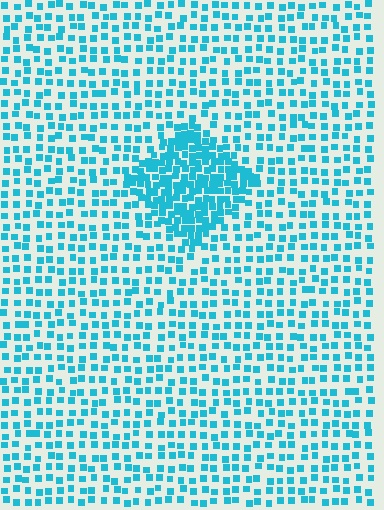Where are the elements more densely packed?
The elements are more densely packed inside the diamond boundary.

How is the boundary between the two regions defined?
The boundary is defined by a change in element density (approximately 2.3x ratio). All elements are the same color, size, and shape.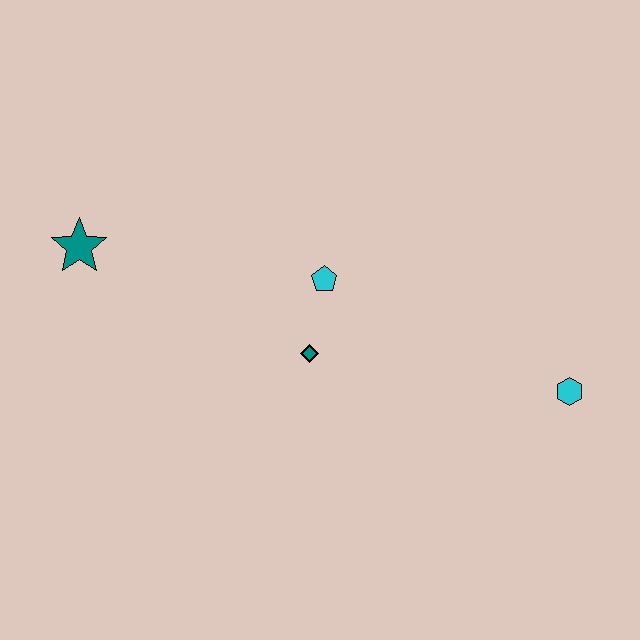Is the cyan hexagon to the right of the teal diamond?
Yes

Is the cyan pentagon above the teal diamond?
Yes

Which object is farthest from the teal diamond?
The cyan hexagon is farthest from the teal diamond.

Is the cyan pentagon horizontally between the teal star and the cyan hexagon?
Yes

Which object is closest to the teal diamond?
The cyan pentagon is closest to the teal diamond.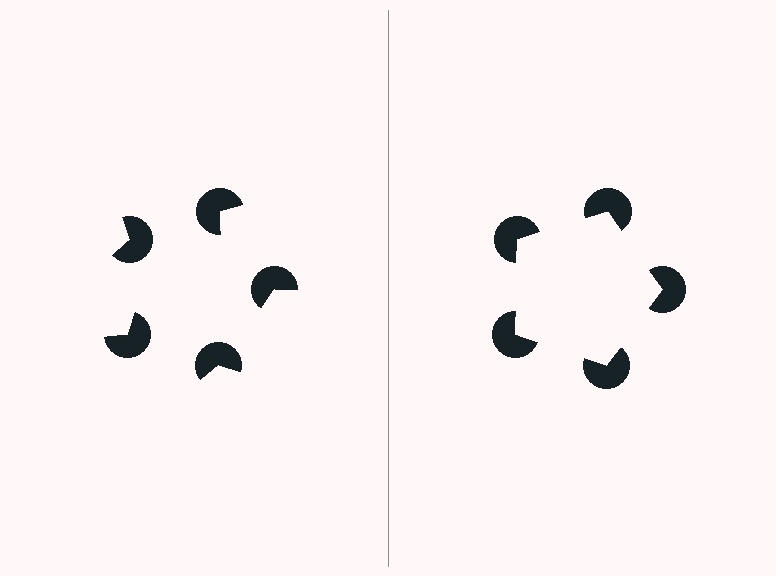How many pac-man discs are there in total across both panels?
10 — 5 on each side.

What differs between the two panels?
The pac-man discs are positioned identically on both sides; only the wedge orientations differ. On the right they align to a pentagon; on the left they are misaligned.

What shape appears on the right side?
An illusory pentagon.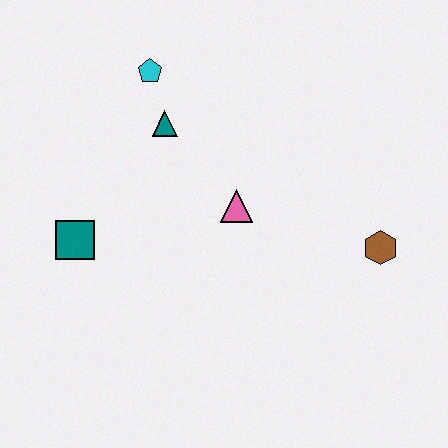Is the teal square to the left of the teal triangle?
Yes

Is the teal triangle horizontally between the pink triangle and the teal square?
Yes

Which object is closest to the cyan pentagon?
The teal triangle is closest to the cyan pentagon.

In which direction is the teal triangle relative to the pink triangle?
The teal triangle is above the pink triangle.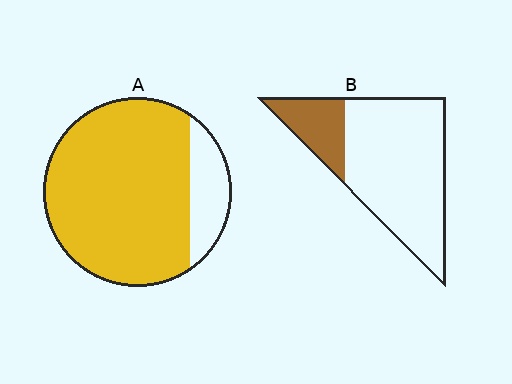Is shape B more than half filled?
No.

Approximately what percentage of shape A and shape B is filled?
A is approximately 85% and B is approximately 20%.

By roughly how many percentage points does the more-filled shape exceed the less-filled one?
By roughly 60 percentage points (A over B).